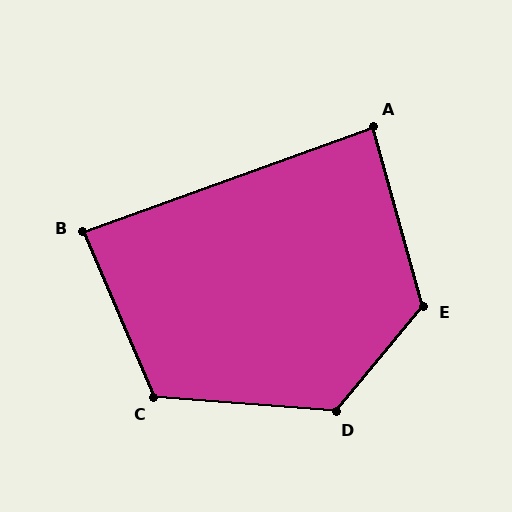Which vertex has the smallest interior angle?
A, at approximately 86 degrees.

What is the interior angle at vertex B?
Approximately 87 degrees (approximately right).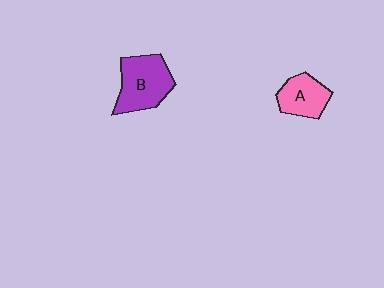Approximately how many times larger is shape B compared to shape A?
Approximately 1.5 times.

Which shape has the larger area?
Shape B (purple).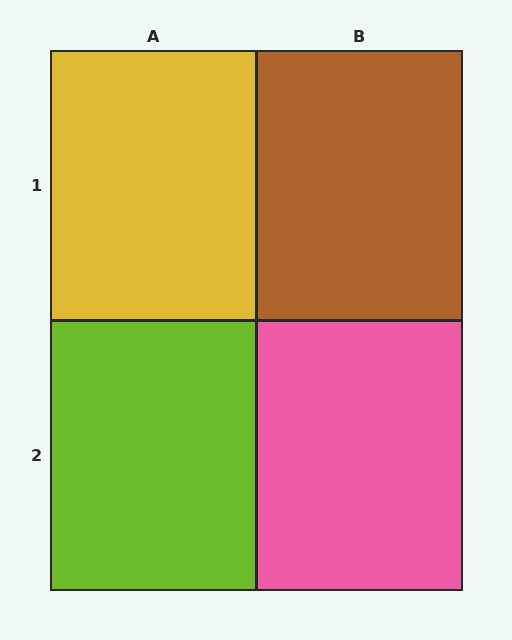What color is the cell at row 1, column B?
Brown.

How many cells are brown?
1 cell is brown.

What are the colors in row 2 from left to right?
Lime, pink.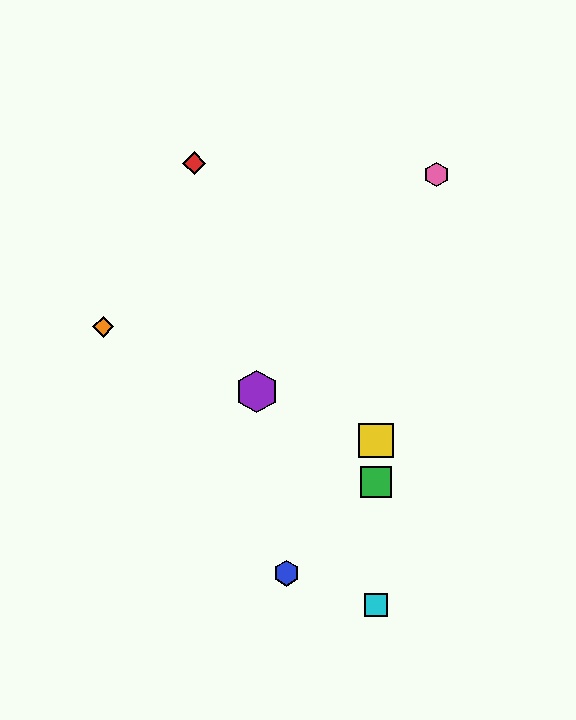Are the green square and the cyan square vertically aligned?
Yes, both are at x≈376.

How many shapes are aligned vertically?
3 shapes (the green square, the yellow square, the cyan square) are aligned vertically.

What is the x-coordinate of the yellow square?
The yellow square is at x≈376.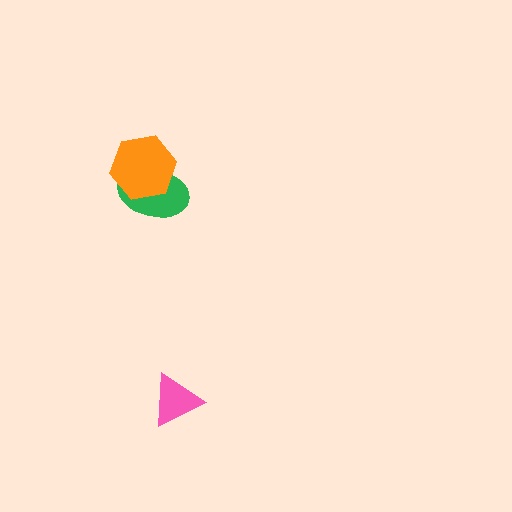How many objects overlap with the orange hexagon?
1 object overlaps with the orange hexagon.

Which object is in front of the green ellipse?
The orange hexagon is in front of the green ellipse.